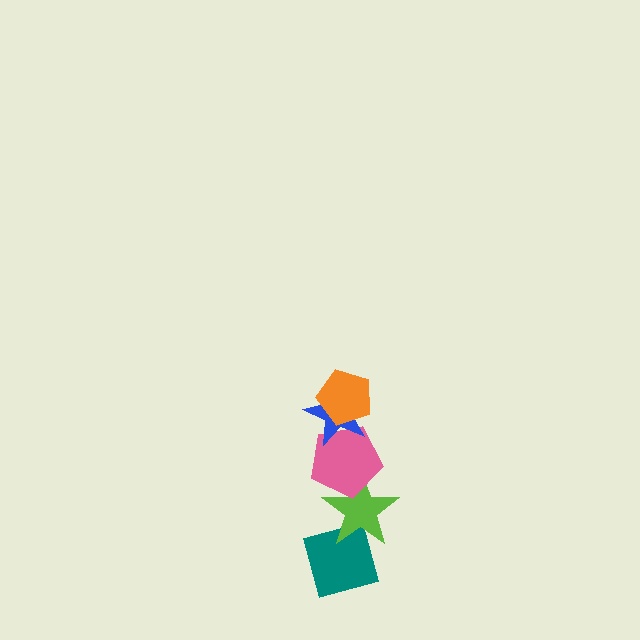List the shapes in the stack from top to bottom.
From top to bottom: the orange pentagon, the blue star, the pink pentagon, the lime star, the teal diamond.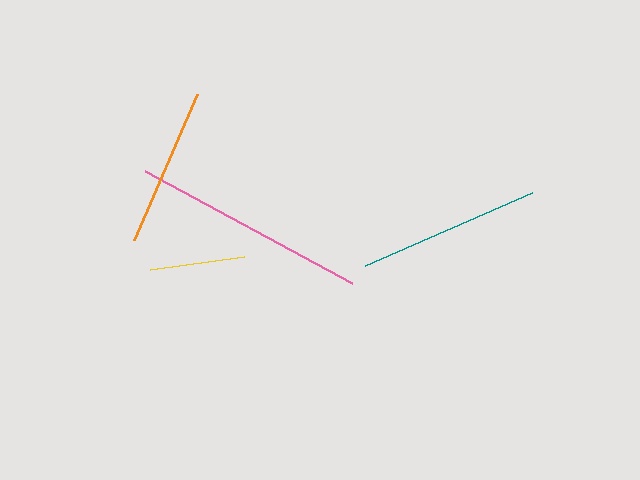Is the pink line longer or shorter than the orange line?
The pink line is longer than the orange line.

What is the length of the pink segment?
The pink segment is approximately 235 pixels long.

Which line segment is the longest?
The pink line is the longest at approximately 235 pixels.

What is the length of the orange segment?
The orange segment is approximately 159 pixels long.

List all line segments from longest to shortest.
From longest to shortest: pink, teal, orange, yellow.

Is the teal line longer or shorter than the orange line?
The teal line is longer than the orange line.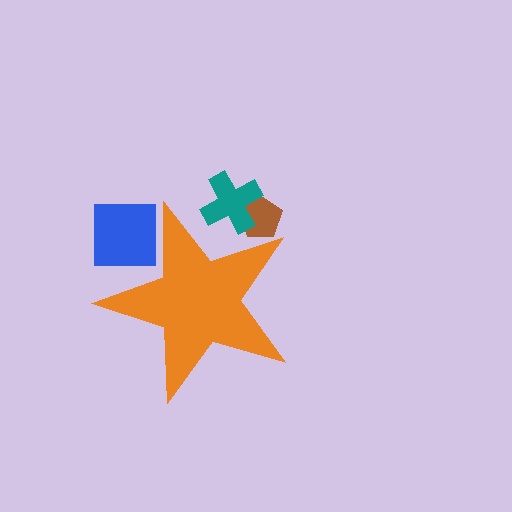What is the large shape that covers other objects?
An orange star.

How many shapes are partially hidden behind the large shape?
3 shapes are partially hidden.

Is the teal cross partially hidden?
Yes, the teal cross is partially hidden behind the orange star.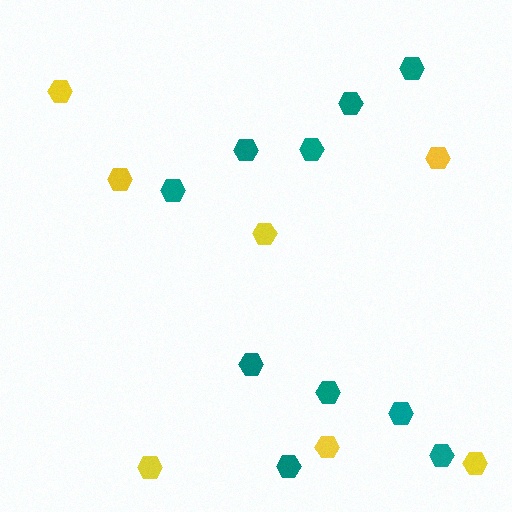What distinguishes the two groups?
There are 2 groups: one group of teal hexagons (10) and one group of yellow hexagons (7).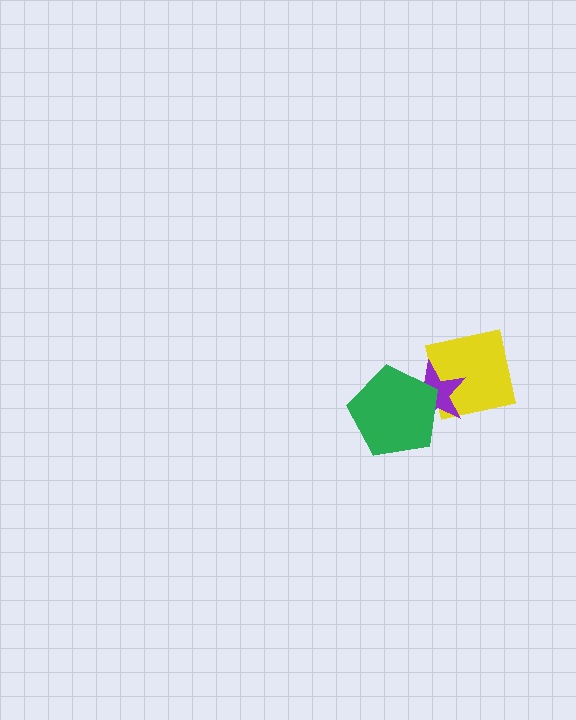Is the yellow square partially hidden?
Yes, it is partially covered by another shape.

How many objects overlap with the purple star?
2 objects overlap with the purple star.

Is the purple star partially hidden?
Yes, it is partially covered by another shape.